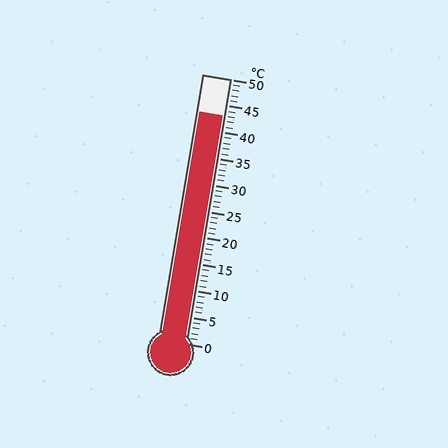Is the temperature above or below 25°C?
The temperature is above 25°C.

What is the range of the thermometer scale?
The thermometer scale ranges from 0°C to 50°C.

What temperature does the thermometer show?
The thermometer shows approximately 43°C.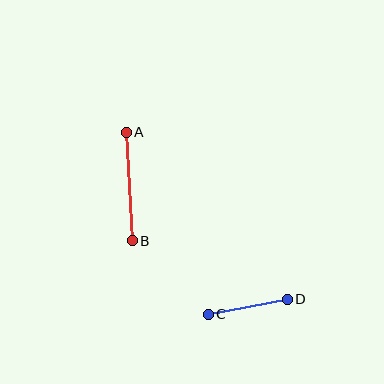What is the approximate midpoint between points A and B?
The midpoint is at approximately (129, 186) pixels.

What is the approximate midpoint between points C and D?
The midpoint is at approximately (248, 307) pixels.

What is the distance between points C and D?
The distance is approximately 81 pixels.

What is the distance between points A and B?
The distance is approximately 108 pixels.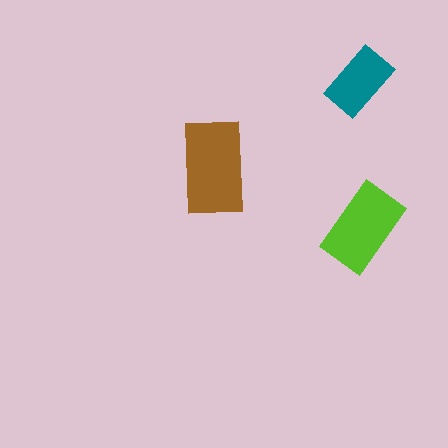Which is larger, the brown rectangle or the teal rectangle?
The brown one.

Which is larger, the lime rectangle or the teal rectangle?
The lime one.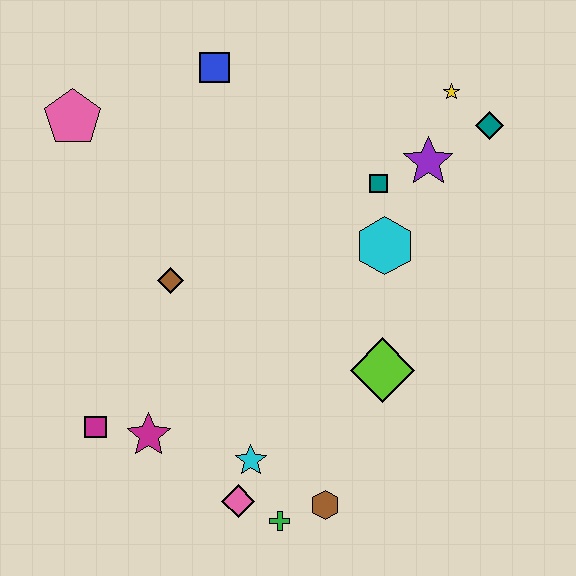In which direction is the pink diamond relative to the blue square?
The pink diamond is below the blue square.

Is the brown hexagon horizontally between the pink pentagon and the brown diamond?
No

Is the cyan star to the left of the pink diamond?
No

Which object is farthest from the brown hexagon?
The pink pentagon is farthest from the brown hexagon.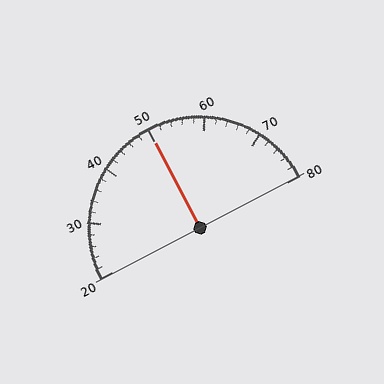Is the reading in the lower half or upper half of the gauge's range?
The reading is in the upper half of the range (20 to 80).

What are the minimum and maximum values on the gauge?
The gauge ranges from 20 to 80.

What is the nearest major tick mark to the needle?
The nearest major tick mark is 50.